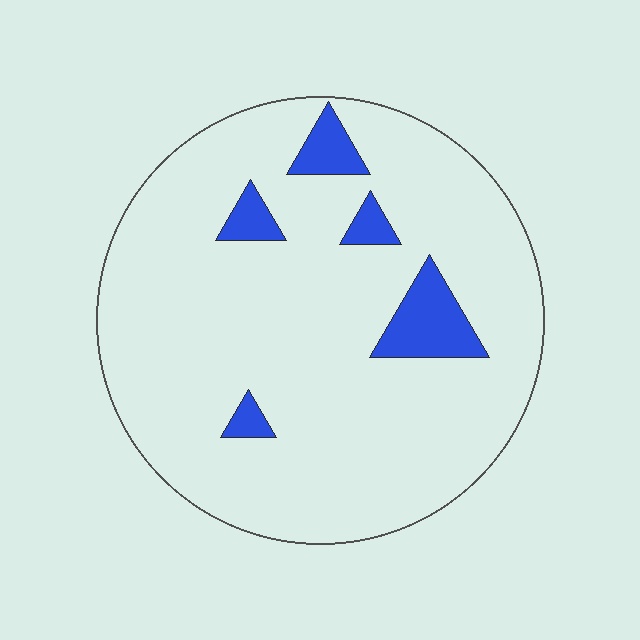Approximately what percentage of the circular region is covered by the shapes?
Approximately 10%.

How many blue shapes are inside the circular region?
5.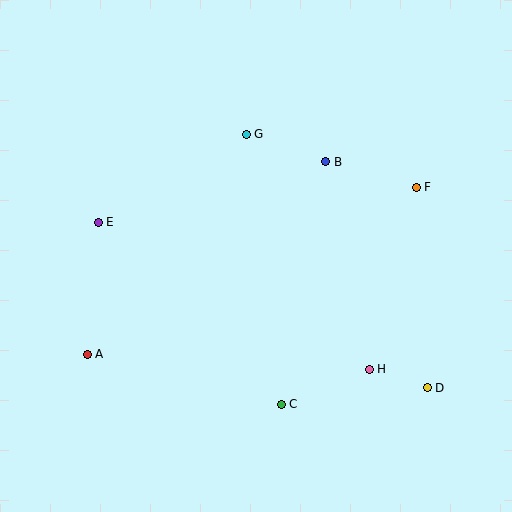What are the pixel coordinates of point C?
Point C is at (281, 404).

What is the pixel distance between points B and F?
The distance between B and F is 94 pixels.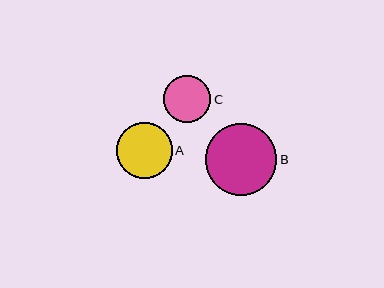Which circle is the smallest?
Circle C is the smallest with a size of approximately 47 pixels.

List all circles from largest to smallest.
From largest to smallest: B, A, C.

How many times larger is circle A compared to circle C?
Circle A is approximately 1.2 times the size of circle C.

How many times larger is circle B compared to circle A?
Circle B is approximately 1.3 times the size of circle A.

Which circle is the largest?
Circle B is the largest with a size of approximately 72 pixels.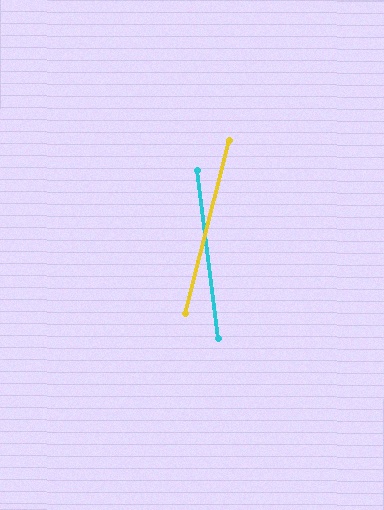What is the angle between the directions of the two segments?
Approximately 21 degrees.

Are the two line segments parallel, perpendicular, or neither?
Neither parallel nor perpendicular — they differ by about 21°.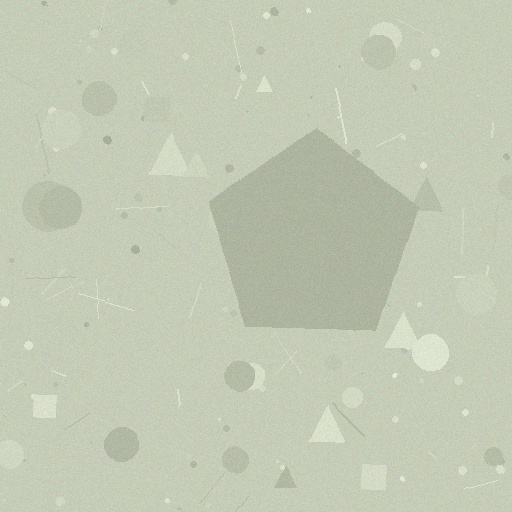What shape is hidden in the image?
A pentagon is hidden in the image.